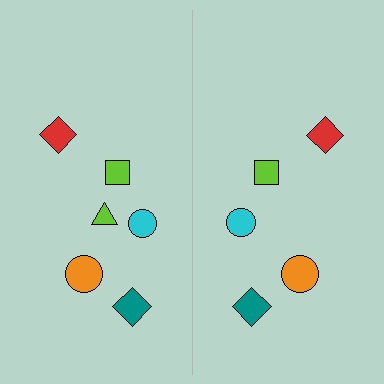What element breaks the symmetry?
A lime triangle is missing from the right side.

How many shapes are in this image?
There are 11 shapes in this image.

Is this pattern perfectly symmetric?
No, the pattern is not perfectly symmetric. A lime triangle is missing from the right side.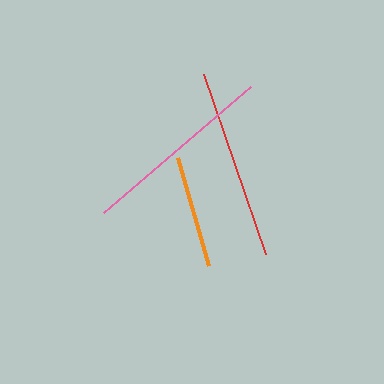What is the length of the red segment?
The red segment is approximately 191 pixels long.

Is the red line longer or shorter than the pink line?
The pink line is longer than the red line.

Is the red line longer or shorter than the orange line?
The red line is longer than the orange line.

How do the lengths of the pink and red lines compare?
The pink and red lines are approximately the same length.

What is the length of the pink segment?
The pink segment is approximately 194 pixels long.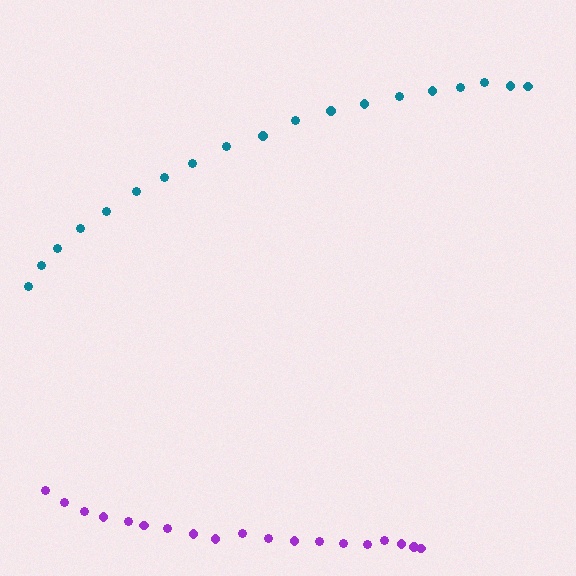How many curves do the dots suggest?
There are 2 distinct paths.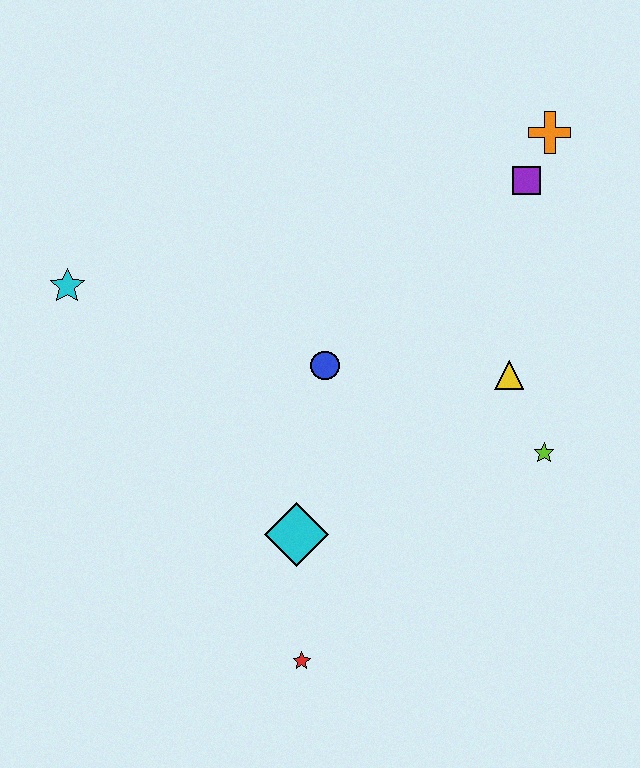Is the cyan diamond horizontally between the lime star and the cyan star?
Yes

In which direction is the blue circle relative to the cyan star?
The blue circle is to the right of the cyan star.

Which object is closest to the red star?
The cyan diamond is closest to the red star.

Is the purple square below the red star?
No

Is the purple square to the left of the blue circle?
No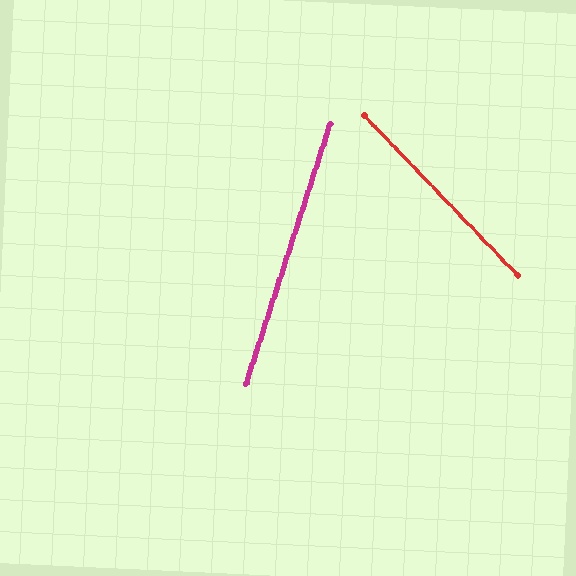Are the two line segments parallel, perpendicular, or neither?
Neither parallel nor perpendicular — they differ by about 62°.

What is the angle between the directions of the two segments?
Approximately 62 degrees.